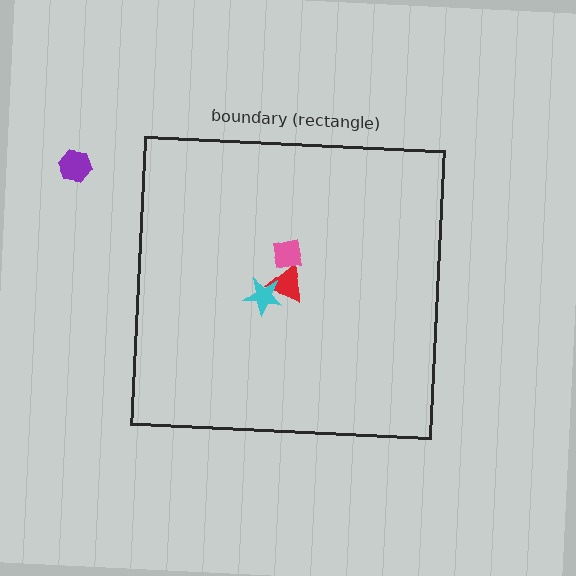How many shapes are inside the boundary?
3 inside, 1 outside.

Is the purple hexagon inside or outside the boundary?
Outside.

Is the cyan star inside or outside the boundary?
Inside.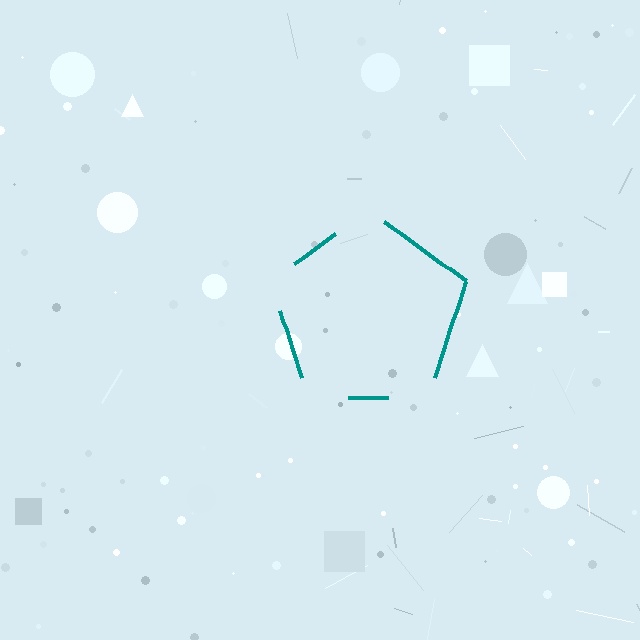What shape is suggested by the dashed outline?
The dashed outline suggests a pentagon.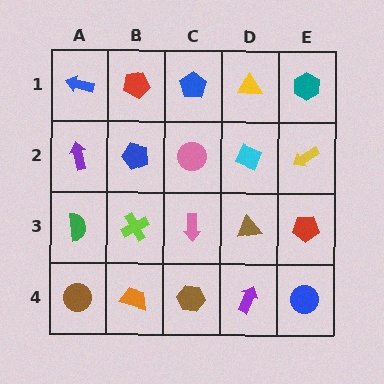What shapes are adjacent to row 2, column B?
A red pentagon (row 1, column B), a lime cross (row 3, column B), a purple arrow (row 2, column A), a pink circle (row 2, column C).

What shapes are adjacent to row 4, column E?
A red pentagon (row 3, column E), a purple arrow (row 4, column D).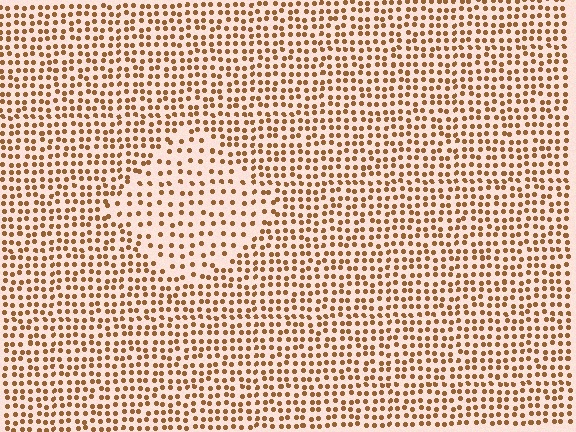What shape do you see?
I see a diamond.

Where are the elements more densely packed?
The elements are more densely packed outside the diamond boundary.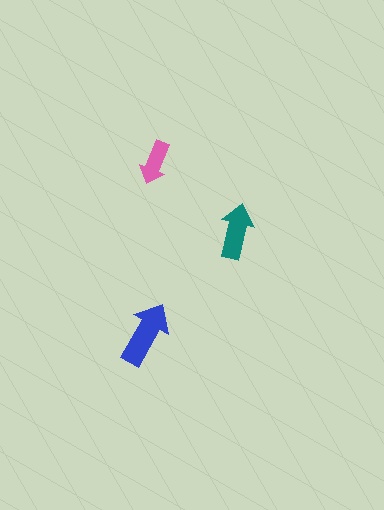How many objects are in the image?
There are 3 objects in the image.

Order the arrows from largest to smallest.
the blue one, the teal one, the pink one.